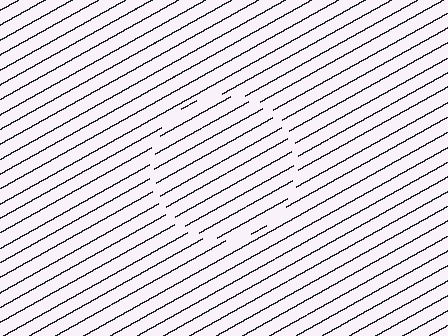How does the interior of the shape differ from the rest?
The interior of the shape contains the same grating, shifted by half a period — the contour is defined by the phase discontinuity where line-ends from the inner and outer gratings abut.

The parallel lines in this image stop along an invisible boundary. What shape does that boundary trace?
An illusory circle. The interior of the shape contains the same grating, shifted by half a period — the contour is defined by the phase discontinuity where line-ends from the inner and outer gratings abut.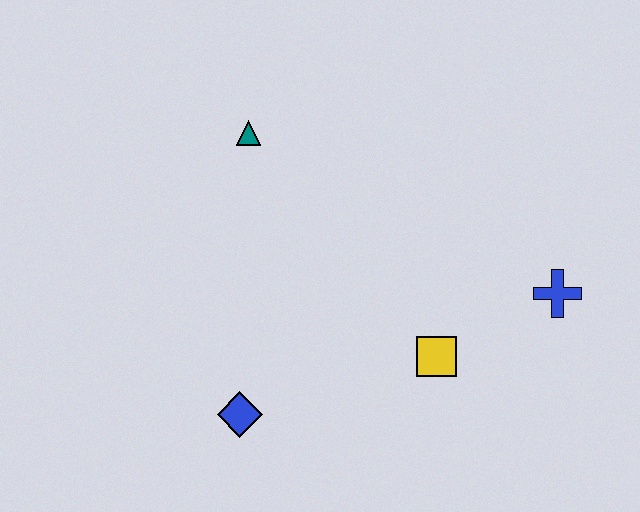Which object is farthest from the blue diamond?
The blue cross is farthest from the blue diamond.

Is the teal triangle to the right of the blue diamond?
Yes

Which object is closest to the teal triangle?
The blue diamond is closest to the teal triangle.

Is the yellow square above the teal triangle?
No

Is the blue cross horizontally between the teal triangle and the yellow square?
No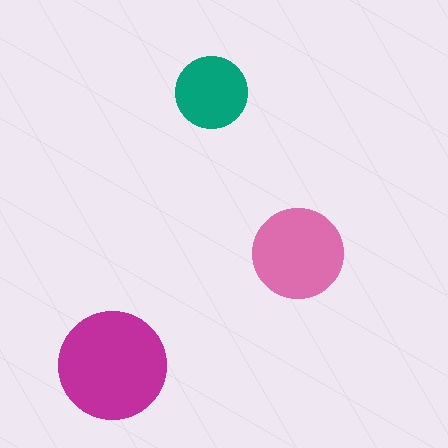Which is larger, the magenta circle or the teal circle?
The magenta one.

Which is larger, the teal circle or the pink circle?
The pink one.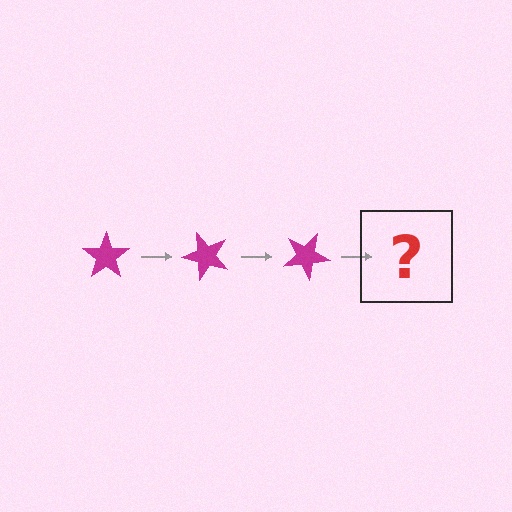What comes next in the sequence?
The next element should be a magenta star rotated 150 degrees.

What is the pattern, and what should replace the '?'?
The pattern is that the star rotates 50 degrees each step. The '?' should be a magenta star rotated 150 degrees.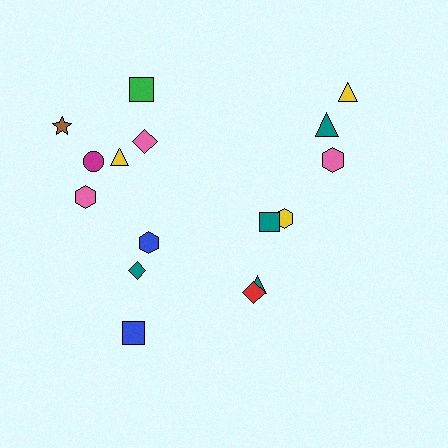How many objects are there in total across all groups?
There are 16 objects.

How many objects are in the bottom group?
There are 4 objects.